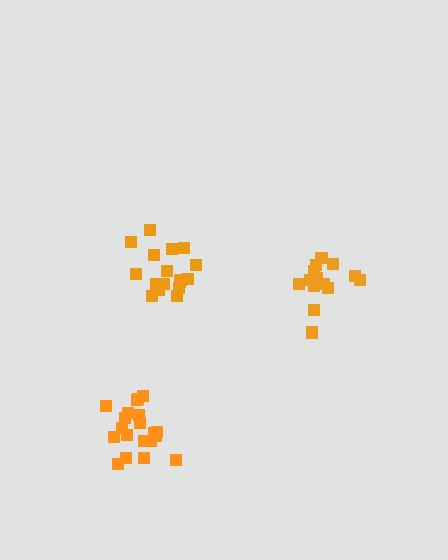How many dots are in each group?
Group 1: 15 dots, Group 2: 18 dots, Group 3: 20 dots (53 total).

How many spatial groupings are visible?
There are 3 spatial groupings.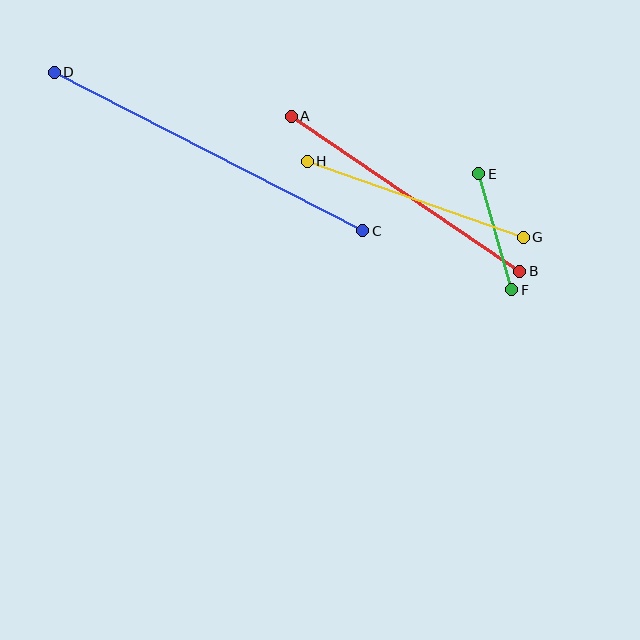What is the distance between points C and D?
The distance is approximately 346 pixels.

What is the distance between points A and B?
The distance is approximately 276 pixels.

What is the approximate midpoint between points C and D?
The midpoint is at approximately (209, 152) pixels.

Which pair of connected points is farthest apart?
Points C and D are farthest apart.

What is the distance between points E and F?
The distance is approximately 121 pixels.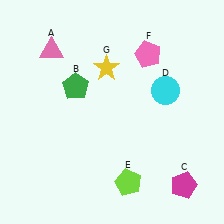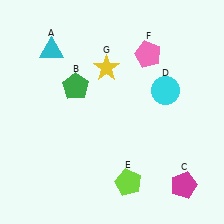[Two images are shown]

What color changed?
The triangle (A) changed from pink in Image 1 to cyan in Image 2.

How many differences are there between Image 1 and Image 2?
There is 1 difference between the two images.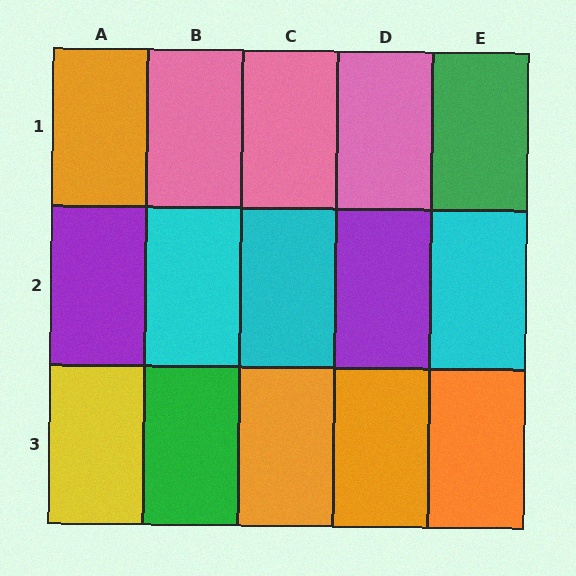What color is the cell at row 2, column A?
Purple.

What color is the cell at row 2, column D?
Purple.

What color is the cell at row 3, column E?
Orange.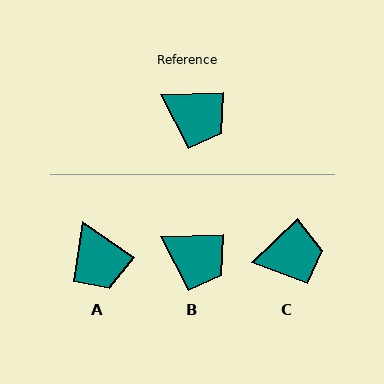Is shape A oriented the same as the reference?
No, it is off by about 36 degrees.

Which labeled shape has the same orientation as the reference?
B.